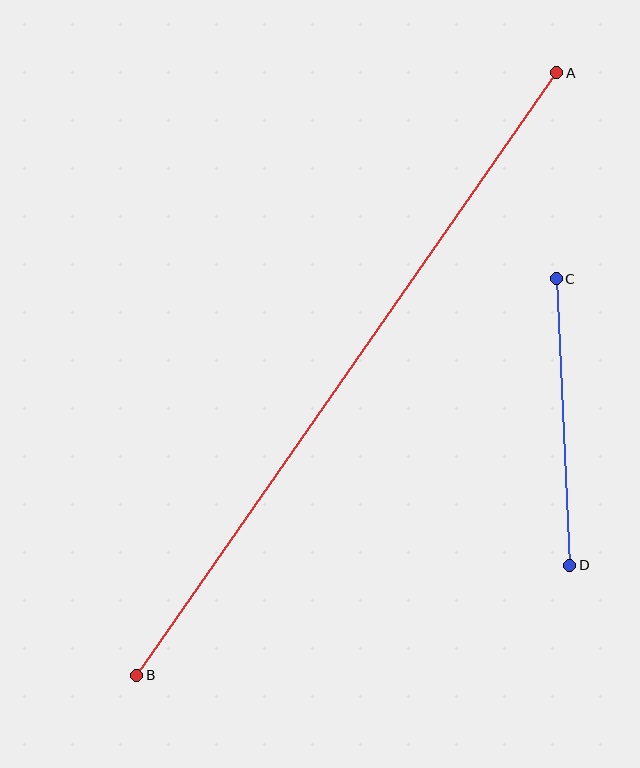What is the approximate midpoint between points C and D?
The midpoint is at approximately (563, 422) pixels.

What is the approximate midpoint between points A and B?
The midpoint is at approximately (347, 374) pixels.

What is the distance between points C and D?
The distance is approximately 287 pixels.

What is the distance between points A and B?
The distance is approximately 734 pixels.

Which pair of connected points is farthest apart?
Points A and B are farthest apart.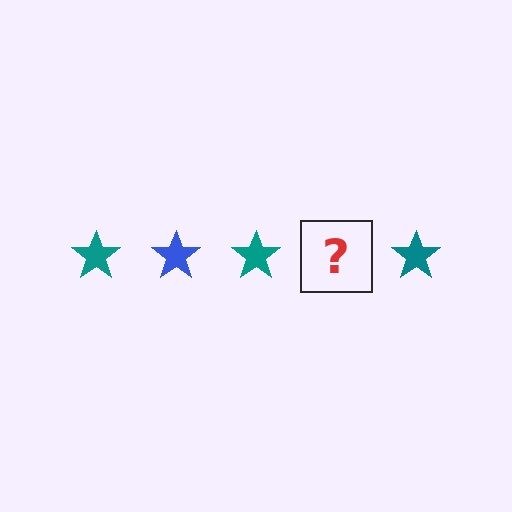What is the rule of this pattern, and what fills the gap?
The rule is that the pattern cycles through teal, blue stars. The gap should be filled with a blue star.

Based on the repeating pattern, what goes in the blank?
The blank should be a blue star.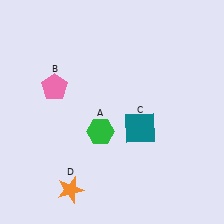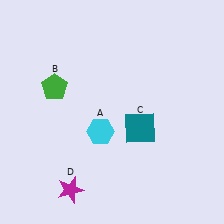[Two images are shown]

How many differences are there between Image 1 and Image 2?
There are 3 differences between the two images.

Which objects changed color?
A changed from green to cyan. B changed from pink to green. D changed from orange to magenta.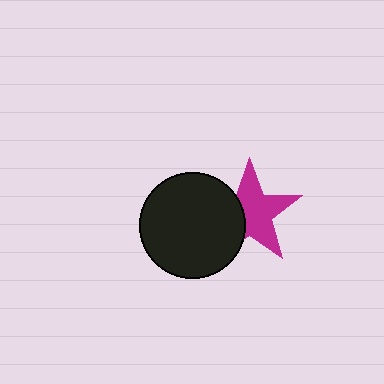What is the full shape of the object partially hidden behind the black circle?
The partially hidden object is a magenta star.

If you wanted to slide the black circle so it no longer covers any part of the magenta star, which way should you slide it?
Slide it left — that is the most direct way to separate the two shapes.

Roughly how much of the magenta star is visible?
About half of it is visible (roughly 64%).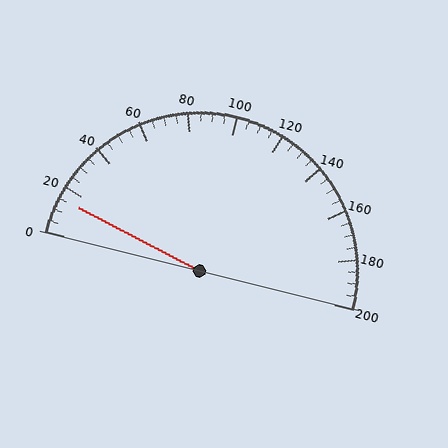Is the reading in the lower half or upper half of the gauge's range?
The reading is in the lower half of the range (0 to 200).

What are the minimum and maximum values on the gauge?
The gauge ranges from 0 to 200.